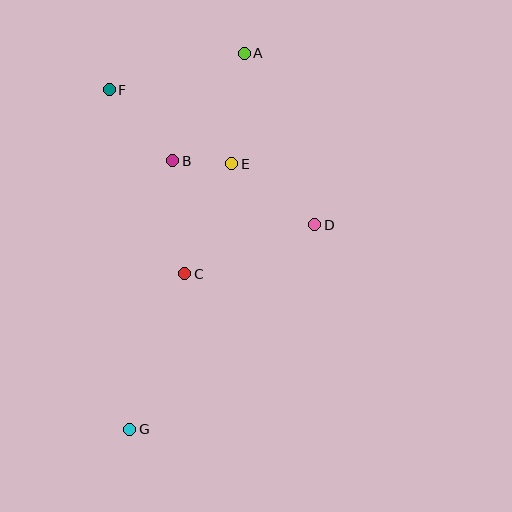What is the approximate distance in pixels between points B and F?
The distance between B and F is approximately 95 pixels.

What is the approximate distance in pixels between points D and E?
The distance between D and E is approximately 103 pixels.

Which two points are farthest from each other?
Points A and G are farthest from each other.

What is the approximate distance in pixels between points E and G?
The distance between E and G is approximately 285 pixels.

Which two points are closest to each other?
Points B and E are closest to each other.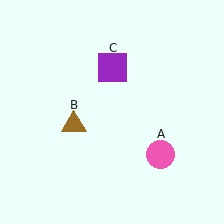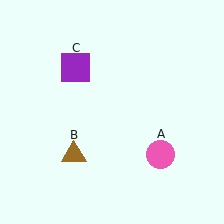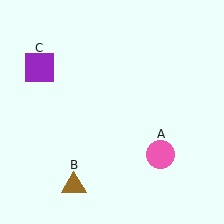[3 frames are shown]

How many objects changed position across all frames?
2 objects changed position: brown triangle (object B), purple square (object C).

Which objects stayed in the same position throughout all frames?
Pink circle (object A) remained stationary.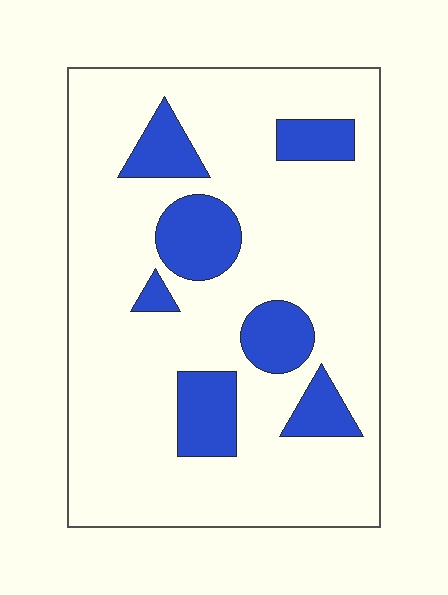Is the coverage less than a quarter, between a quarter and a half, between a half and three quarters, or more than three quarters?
Less than a quarter.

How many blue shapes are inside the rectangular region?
7.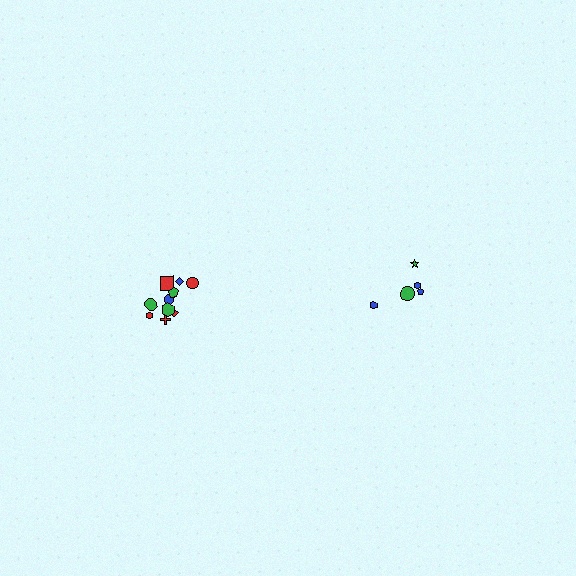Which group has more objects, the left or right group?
The left group.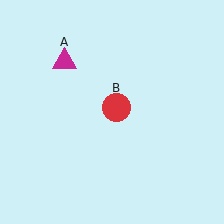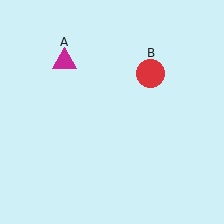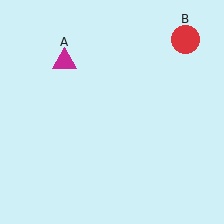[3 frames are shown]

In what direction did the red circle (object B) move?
The red circle (object B) moved up and to the right.